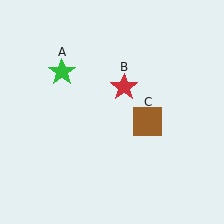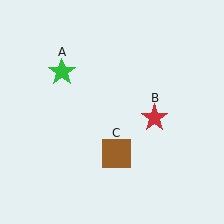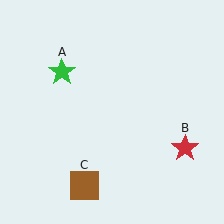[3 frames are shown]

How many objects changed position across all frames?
2 objects changed position: red star (object B), brown square (object C).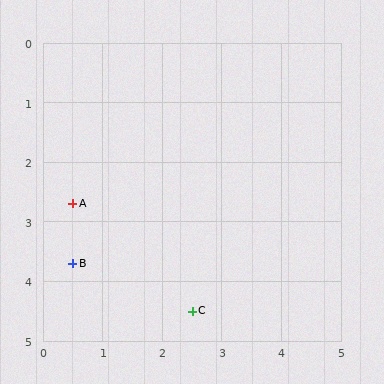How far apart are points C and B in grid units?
Points C and B are about 2.2 grid units apart.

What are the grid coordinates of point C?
Point C is at approximately (2.5, 4.5).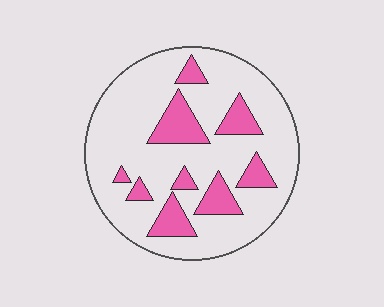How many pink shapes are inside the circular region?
9.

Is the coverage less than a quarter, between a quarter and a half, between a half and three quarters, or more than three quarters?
Less than a quarter.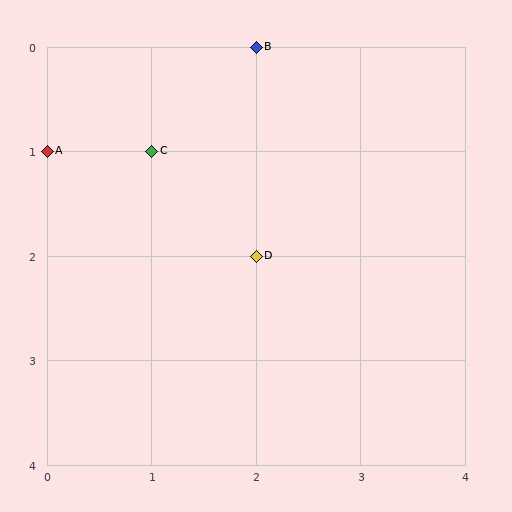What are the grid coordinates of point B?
Point B is at grid coordinates (2, 0).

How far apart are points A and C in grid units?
Points A and C are 1 column apart.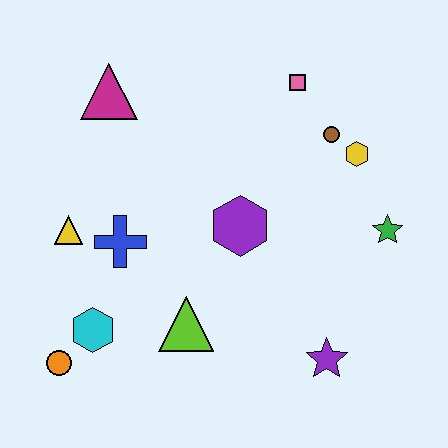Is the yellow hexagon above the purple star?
Yes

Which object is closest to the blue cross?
The yellow triangle is closest to the blue cross.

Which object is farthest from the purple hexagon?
The orange circle is farthest from the purple hexagon.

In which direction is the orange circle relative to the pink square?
The orange circle is below the pink square.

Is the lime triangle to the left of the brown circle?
Yes